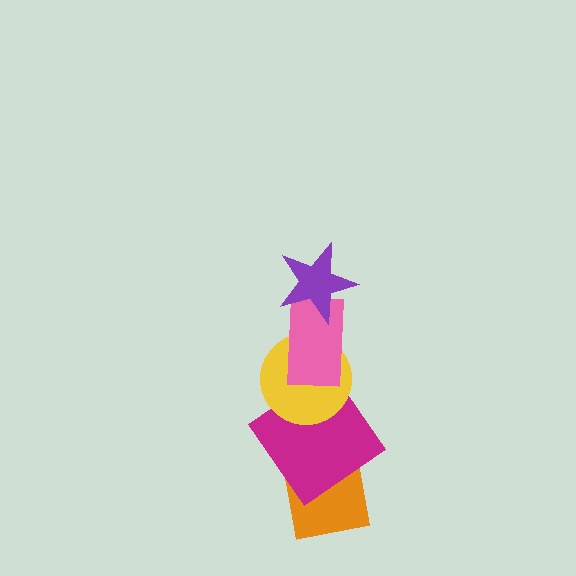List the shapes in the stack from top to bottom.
From top to bottom: the purple star, the pink rectangle, the yellow circle, the magenta diamond, the orange square.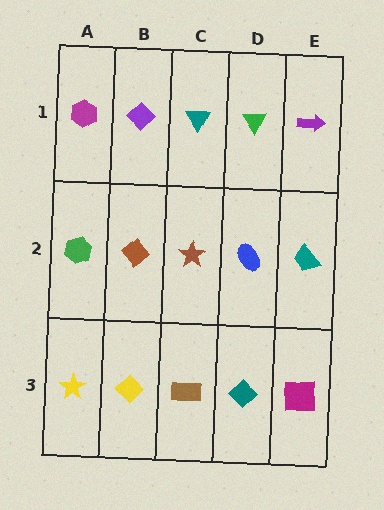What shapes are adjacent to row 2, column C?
A teal triangle (row 1, column C), a brown rectangle (row 3, column C), a brown diamond (row 2, column B), a blue ellipse (row 2, column D).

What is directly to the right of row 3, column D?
A magenta square.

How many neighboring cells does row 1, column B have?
3.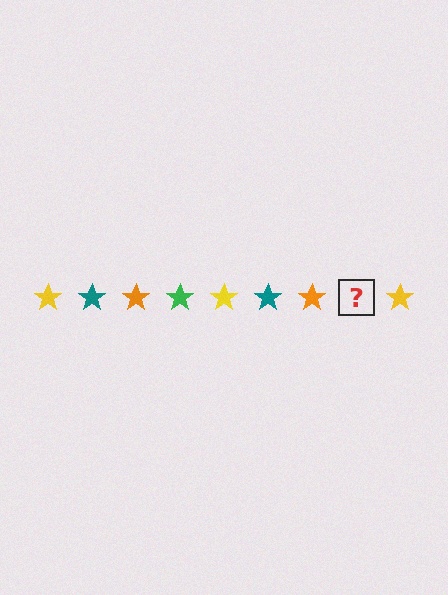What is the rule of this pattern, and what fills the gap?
The rule is that the pattern cycles through yellow, teal, orange, green stars. The gap should be filled with a green star.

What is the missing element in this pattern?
The missing element is a green star.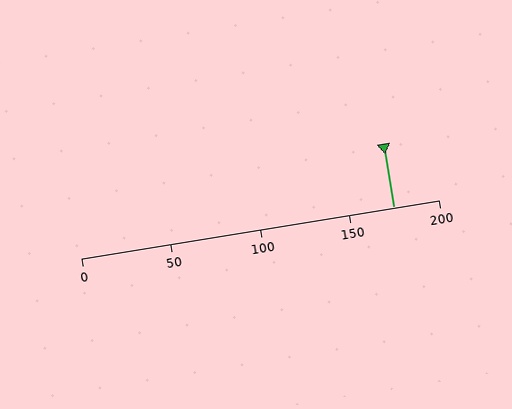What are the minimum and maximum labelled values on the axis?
The axis runs from 0 to 200.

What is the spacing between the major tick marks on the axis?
The major ticks are spaced 50 apart.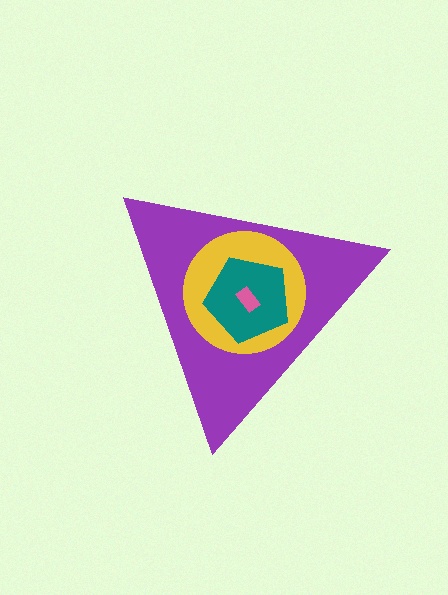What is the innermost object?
The pink rectangle.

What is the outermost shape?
The purple triangle.